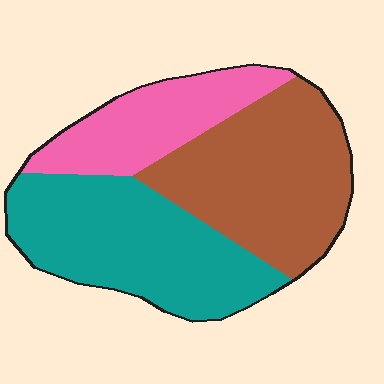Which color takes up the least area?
Pink, at roughly 20%.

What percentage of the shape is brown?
Brown takes up about two fifths (2/5) of the shape.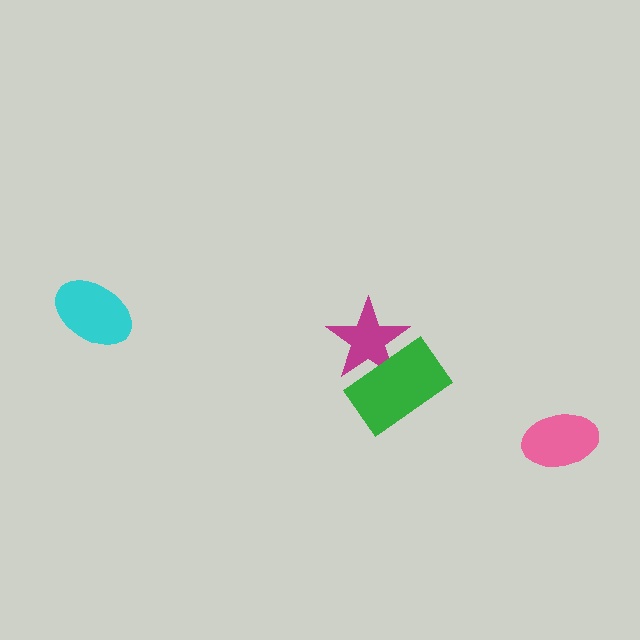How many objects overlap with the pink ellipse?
0 objects overlap with the pink ellipse.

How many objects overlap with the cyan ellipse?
0 objects overlap with the cyan ellipse.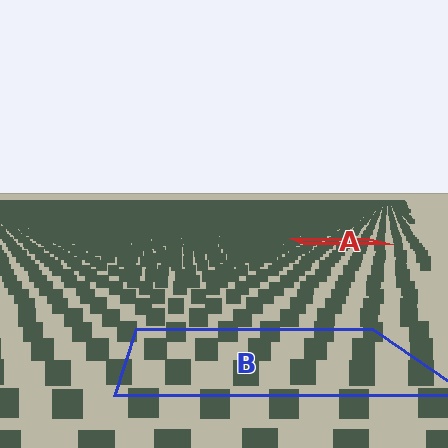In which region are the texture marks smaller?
The texture marks are smaller in region A, because it is farther away.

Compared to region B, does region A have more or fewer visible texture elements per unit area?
Region A has more texture elements per unit area — they are packed more densely because it is farther away.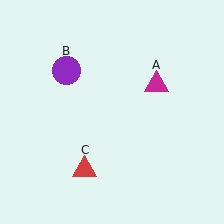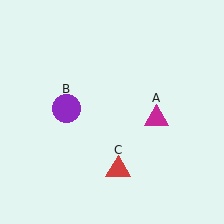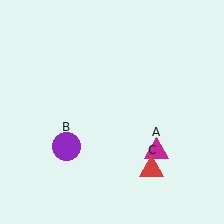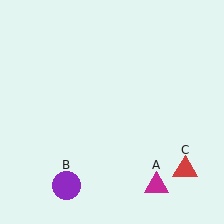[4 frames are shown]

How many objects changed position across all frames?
3 objects changed position: magenta triangle (object A), purple circle (object B), red triangle (object C).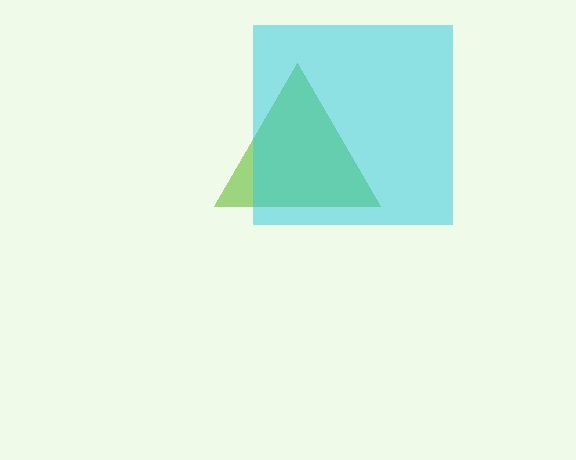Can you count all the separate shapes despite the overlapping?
Yes, there are 2 separate shapes.